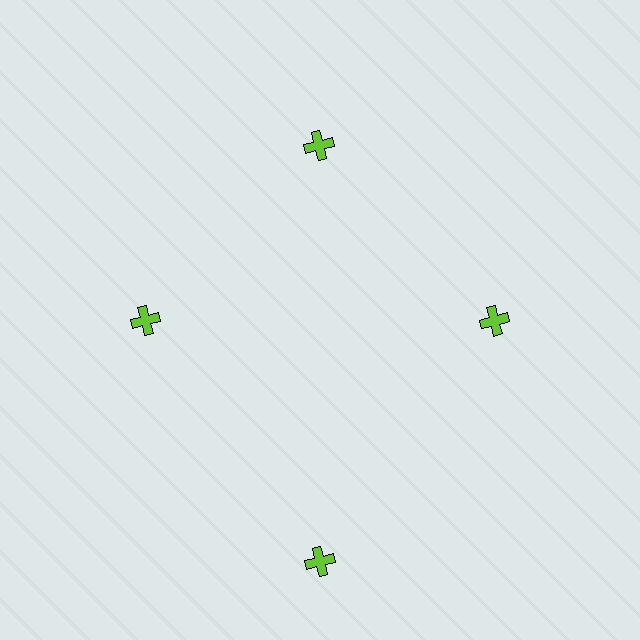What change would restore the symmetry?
The symmetry would be restored by moving it inward, back onto the ring so that all 4 crosses sit at equal angles and equal distance from the center.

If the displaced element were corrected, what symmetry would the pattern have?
It would have 4-fold rotational symmetry — the pattern would map onto itself every 90 degrees.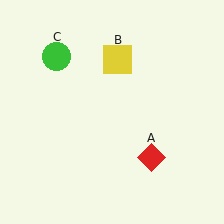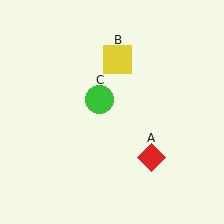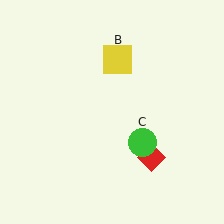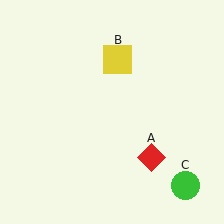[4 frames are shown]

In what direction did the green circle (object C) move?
The green circle (object C) moved down and to the right.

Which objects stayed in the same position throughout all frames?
Red diamond (object A) and yellow square (object B) remained stationary.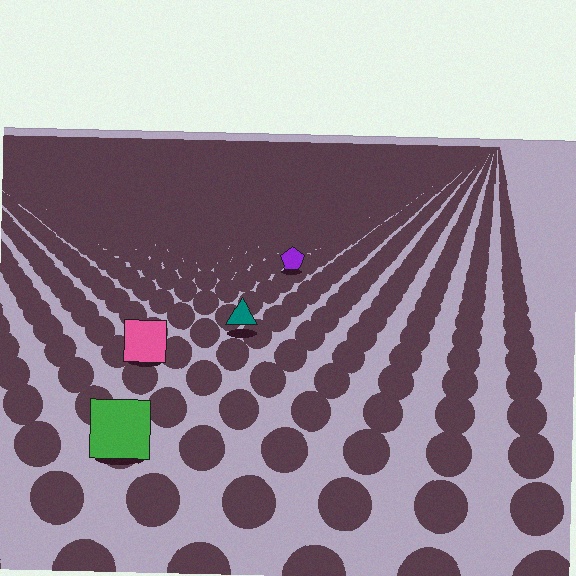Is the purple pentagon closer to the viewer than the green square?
No. The green square is closer — you can tell from the texture gradient: the ground texture is coarser near it.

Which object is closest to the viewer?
The green square is closest. The texture marks near it are larger and more spread out.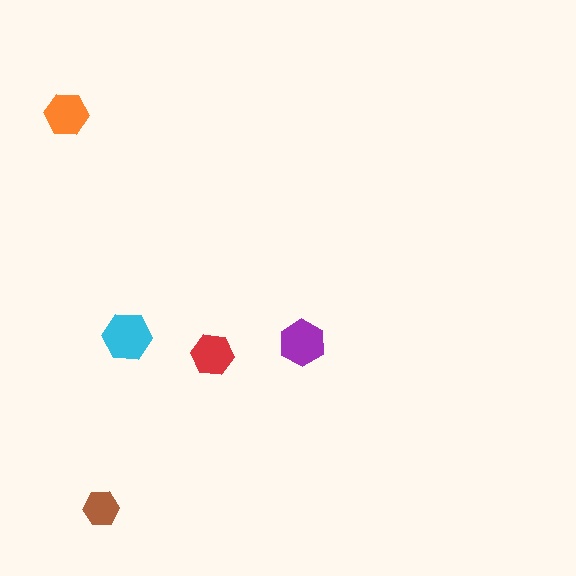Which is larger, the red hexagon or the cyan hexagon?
The cyan one.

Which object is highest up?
The orange hexagon is topmost.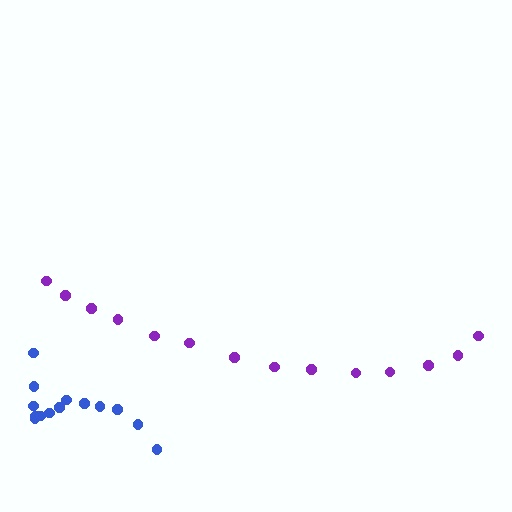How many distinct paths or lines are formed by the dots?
There are 2 distinct paths.